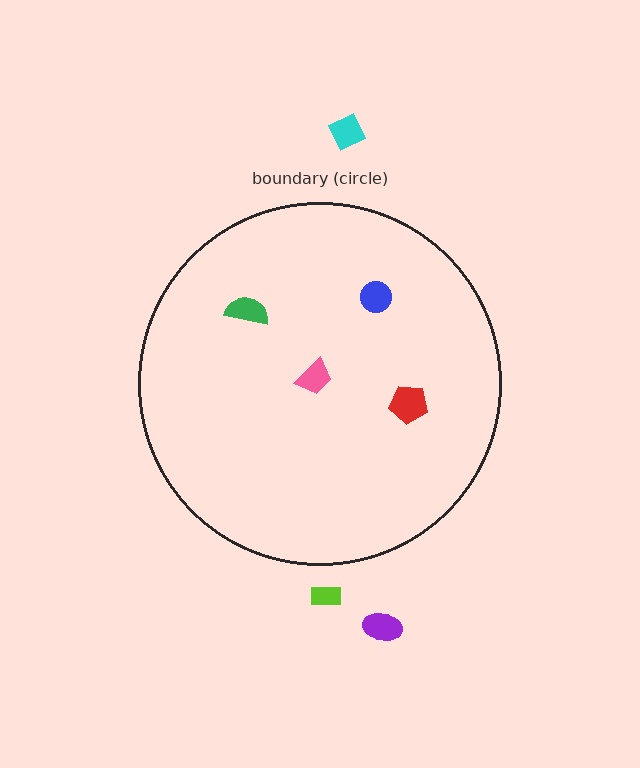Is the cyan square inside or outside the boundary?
Outside.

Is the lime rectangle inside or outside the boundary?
Outside.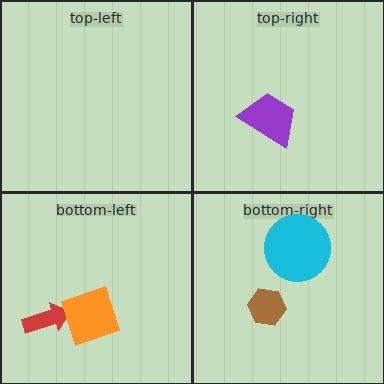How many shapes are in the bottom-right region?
3.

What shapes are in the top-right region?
The purple trapezoid.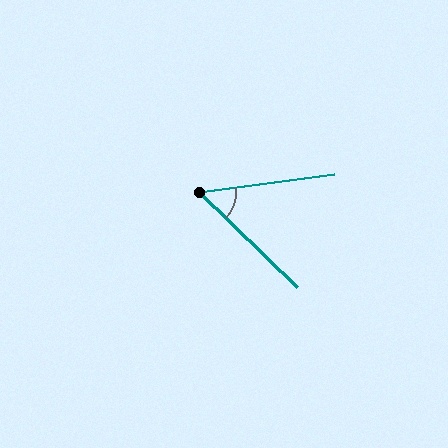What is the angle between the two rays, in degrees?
Approximately 52 degrees.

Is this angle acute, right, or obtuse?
It is acute.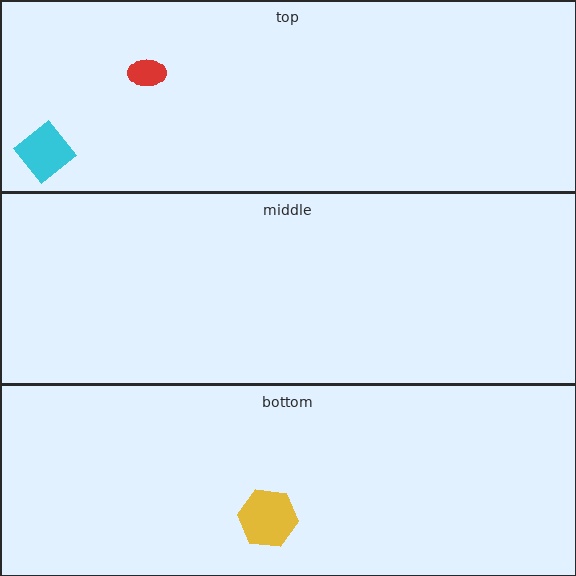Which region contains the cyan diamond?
The top region.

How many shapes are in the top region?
2.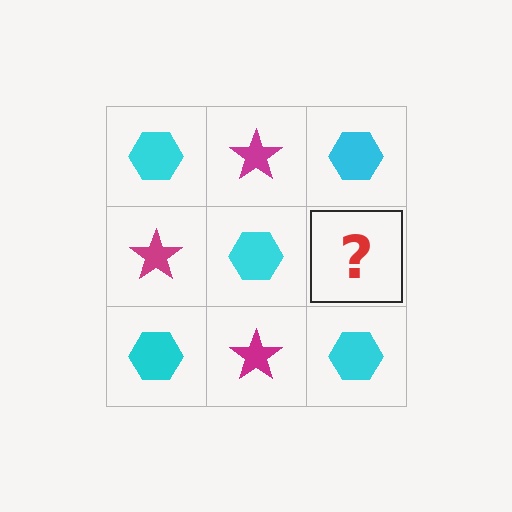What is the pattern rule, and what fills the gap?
The rule is that it alternates cyan hexagon and magenta star in a checkerboard pattern. The gap should be filled with a magenta star.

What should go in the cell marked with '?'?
The missing cell should contain a magenta star.